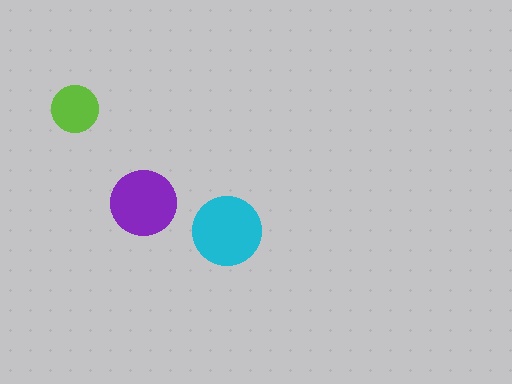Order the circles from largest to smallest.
the cyan one, the purple one, the lime one.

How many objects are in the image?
There are 3 objects in the image.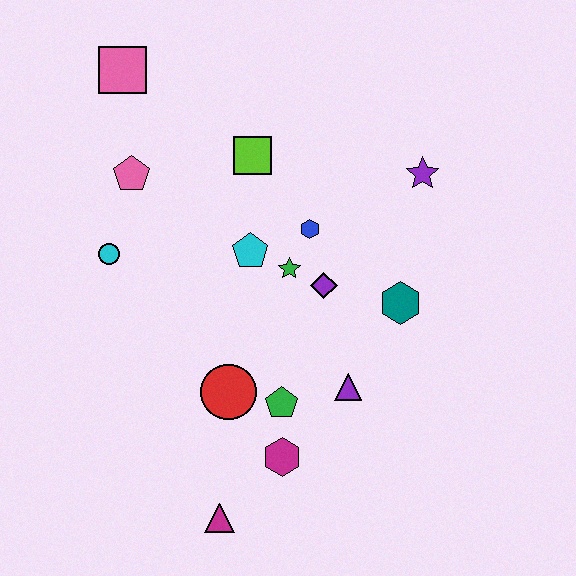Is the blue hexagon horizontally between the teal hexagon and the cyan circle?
Yes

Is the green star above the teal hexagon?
Yes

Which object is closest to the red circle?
The green pentagon is closest to the red circle.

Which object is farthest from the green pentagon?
The pink square is farthest from the green pentagon.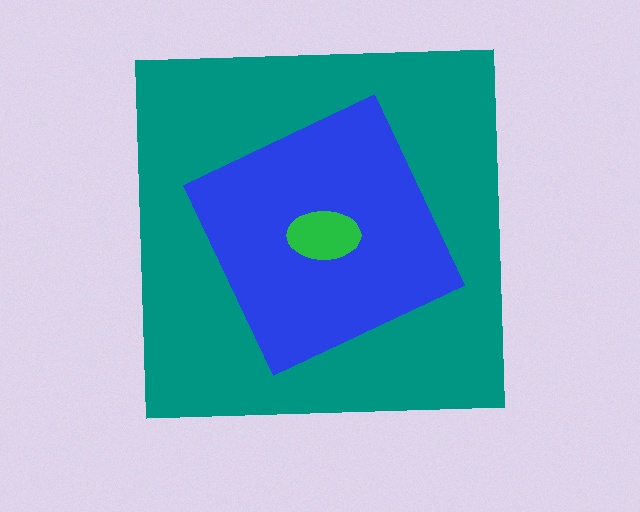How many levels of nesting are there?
3.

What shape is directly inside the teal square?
The blue diamond.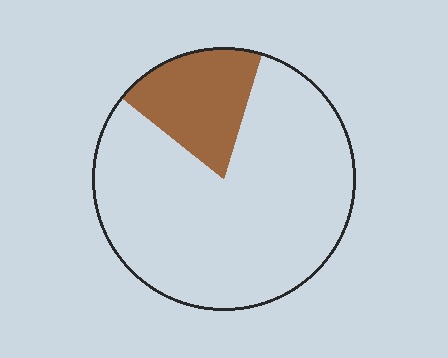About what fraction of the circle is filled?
About one fifth (1/5).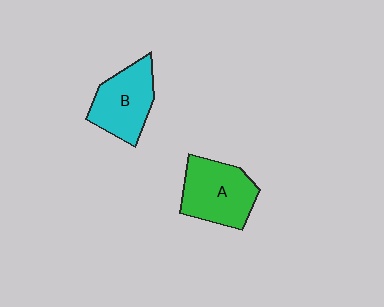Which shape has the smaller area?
Shape B (cyan).